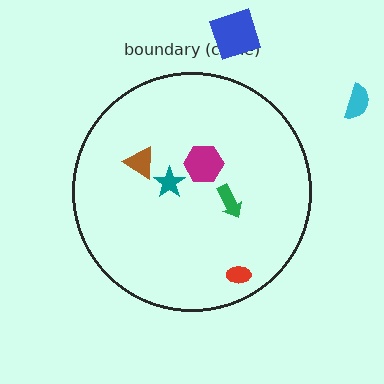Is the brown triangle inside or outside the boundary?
Inside.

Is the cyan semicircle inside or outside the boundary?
Outside.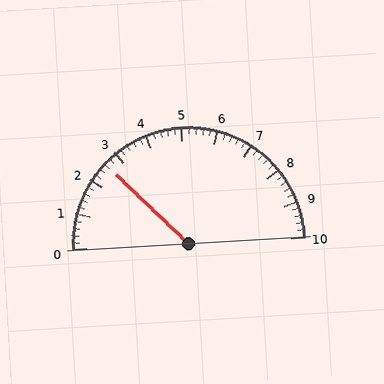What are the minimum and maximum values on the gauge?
The gauge ranges from 0 to 10.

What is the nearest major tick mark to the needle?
The nearest major tick mark is 3.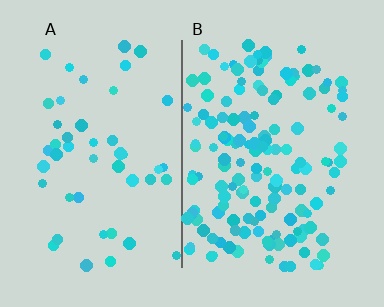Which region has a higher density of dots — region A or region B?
B (the right).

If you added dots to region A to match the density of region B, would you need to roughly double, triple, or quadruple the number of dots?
Approximately triple.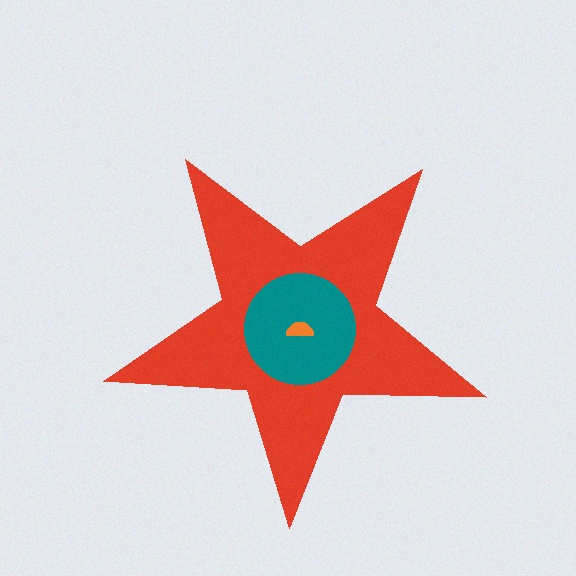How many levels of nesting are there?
3.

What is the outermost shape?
The red star.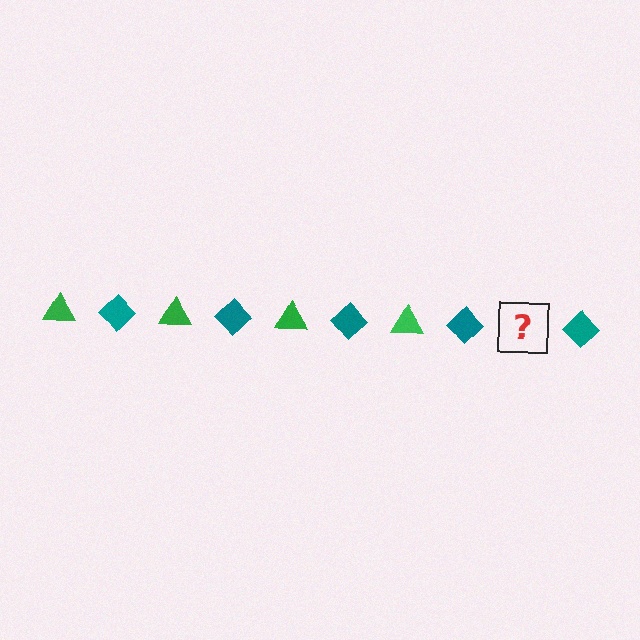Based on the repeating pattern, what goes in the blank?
The blank should be a green triangle.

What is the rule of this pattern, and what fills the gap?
The rule is that the pattern alternates between green triangle and teal diamond. The gap should be filled with a green triangle.